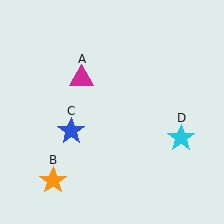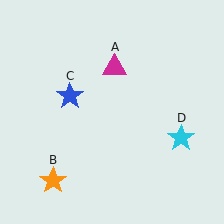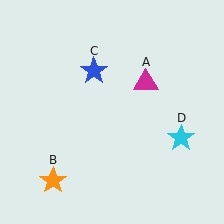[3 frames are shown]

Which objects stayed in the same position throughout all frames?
Orange star (object B) and cyan star (object D) remained stationary.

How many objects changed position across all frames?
2 objects changed position: magenta triangle (object A), blue star (object C).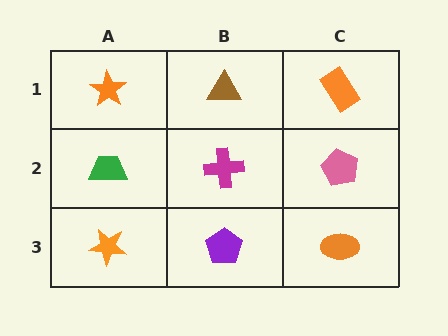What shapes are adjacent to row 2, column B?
A brown triangle (row 1, column B), a purple pentagon (row 3, column B), a green trapezoid (row 2, column A), a pink pentagon (row 2, column C).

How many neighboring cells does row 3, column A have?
2.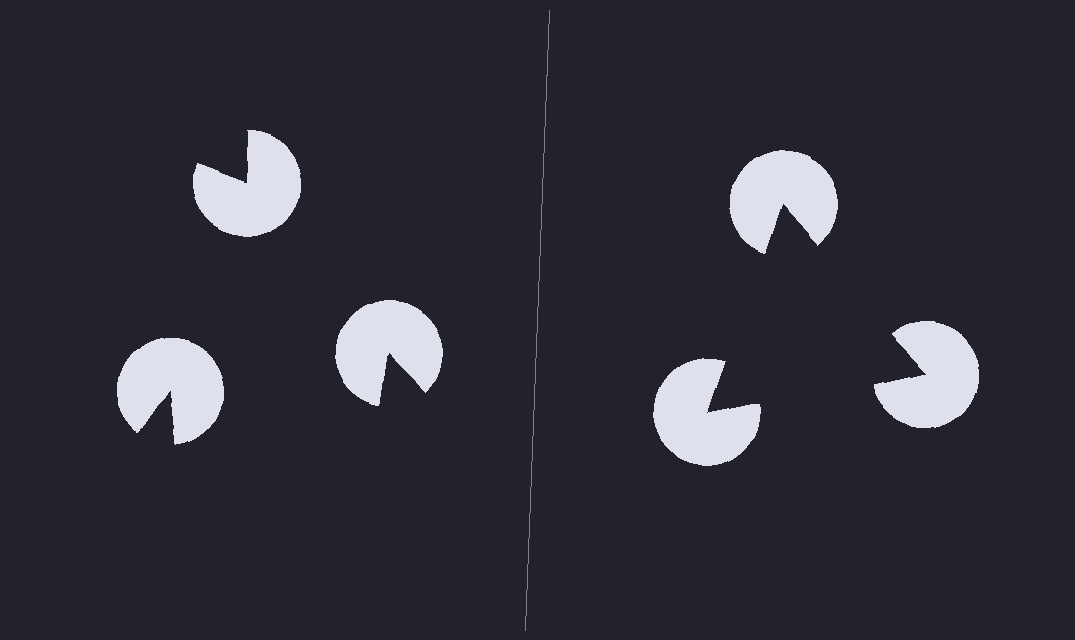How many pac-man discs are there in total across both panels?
6 — 3 on each side.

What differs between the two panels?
The pac-man discs are positioned identically on both sides; only the wedge orientations differ. On the right they align to a triangle; on the left they are misaligned.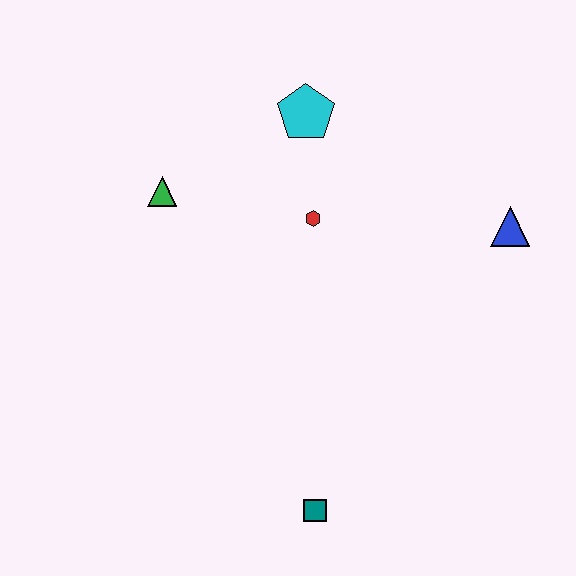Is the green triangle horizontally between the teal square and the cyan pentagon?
No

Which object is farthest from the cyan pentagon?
The teal square is farthest from the cyan pentagon.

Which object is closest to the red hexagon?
The cyan pentagon is closest to the red hexagon.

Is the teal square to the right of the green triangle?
Yes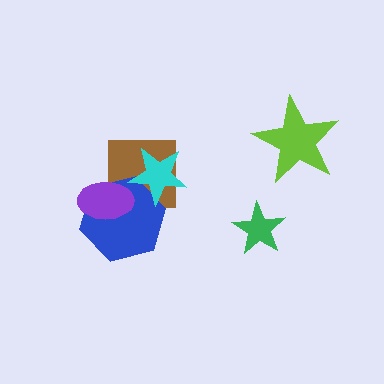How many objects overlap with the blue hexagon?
3 objects overlap with the blue hexagon.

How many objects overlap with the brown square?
3 objects overlap with the brown square.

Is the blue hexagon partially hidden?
Yes, it is partially covered by another shape.